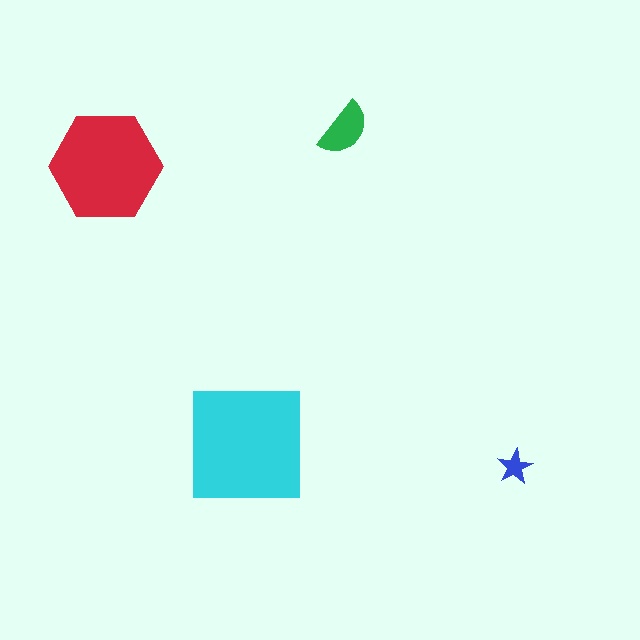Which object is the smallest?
The blue star.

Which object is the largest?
The cyan square.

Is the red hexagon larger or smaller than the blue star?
Larger.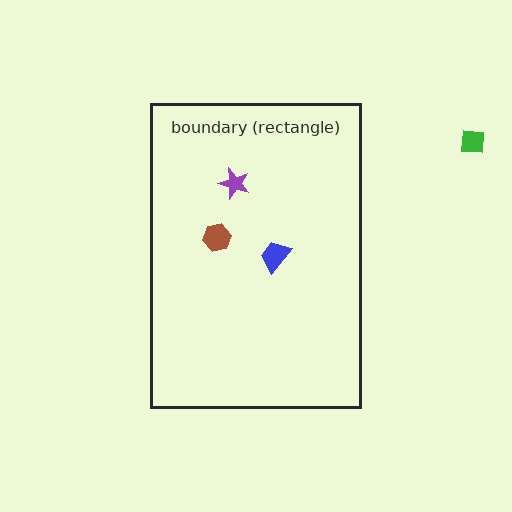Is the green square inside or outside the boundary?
Outside.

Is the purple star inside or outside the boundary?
Inside.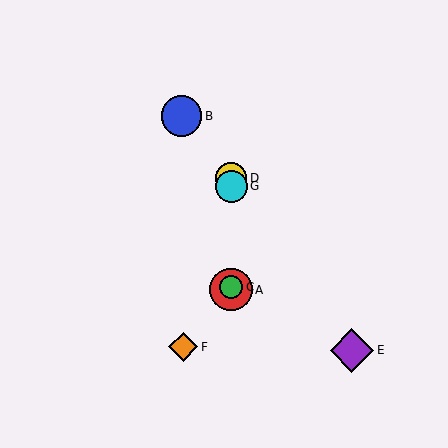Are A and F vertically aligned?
No, A is at x≈231 and F is at x≈183.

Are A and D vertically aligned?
Yes, both are at x≈231.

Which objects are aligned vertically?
Objects A, C, D, G are aligned vertically.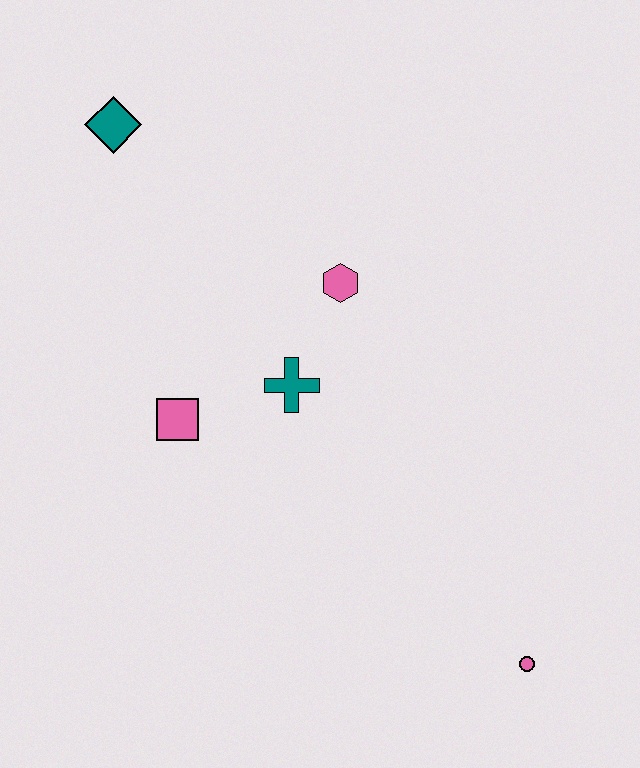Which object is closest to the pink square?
The teal cross is closest to the pink square.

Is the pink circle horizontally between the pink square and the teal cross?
No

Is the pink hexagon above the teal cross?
Yes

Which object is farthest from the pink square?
The pink circle is farthest from the pink square.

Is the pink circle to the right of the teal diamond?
Yes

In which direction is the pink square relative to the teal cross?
The pink square is to the left of the teal cross.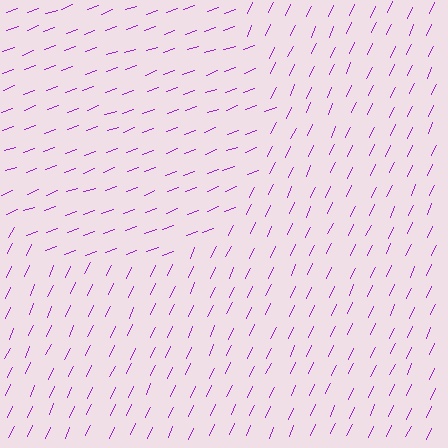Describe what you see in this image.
The image is filled with small purple line segments. A circle region in the image has lines oriented differently from the surrounding lines, creating a visible texture boundary.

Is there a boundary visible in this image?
Yes, there is a texture boundary formed by a change in line orientation.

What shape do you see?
I see a circle.